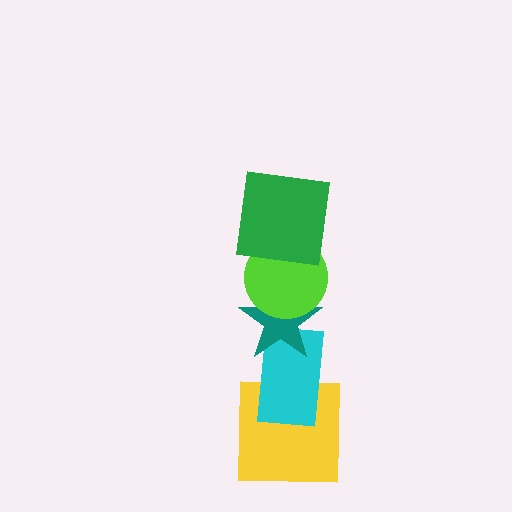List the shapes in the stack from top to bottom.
From top to bottom: the green square, the lime circle, the teal star, the cyan rectangle, the yellow square.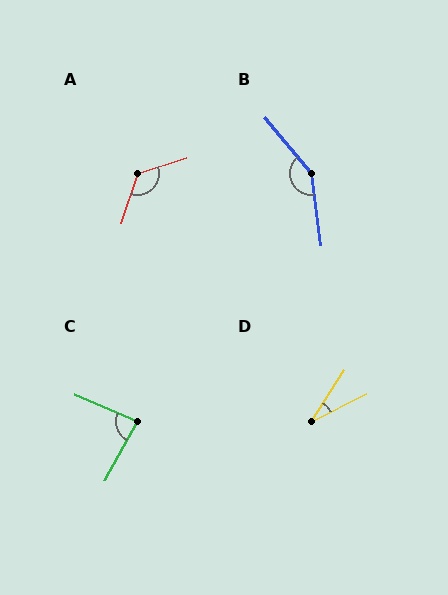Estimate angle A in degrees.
Approximately 127 degrees.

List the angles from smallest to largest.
D (31°), C (84°), A (127°), B (148°).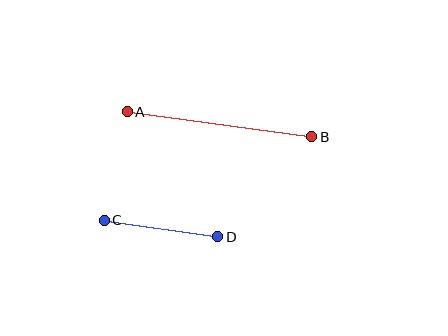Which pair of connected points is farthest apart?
Points A and B are farthest apart.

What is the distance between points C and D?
The distance is approximately 115 pixels.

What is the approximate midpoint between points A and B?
The midpoint is at approximately (219, 124) pixels.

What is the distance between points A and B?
The distance is approximately 186 pixels.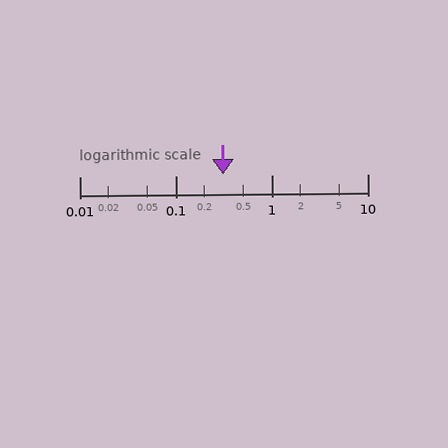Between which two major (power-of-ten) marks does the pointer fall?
The pointer is between 0.1 and 1.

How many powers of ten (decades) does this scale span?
The scale spans 3 decades, from 0.01 to 10.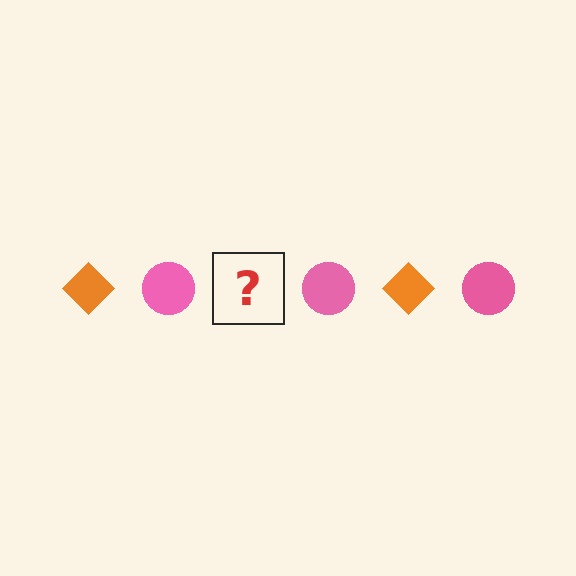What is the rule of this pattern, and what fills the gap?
The rule is that the pattern alternates between orange diamond and pink circle. The gap should be filled with an orange diamond.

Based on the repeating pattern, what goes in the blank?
The blank should be an orange diamond.